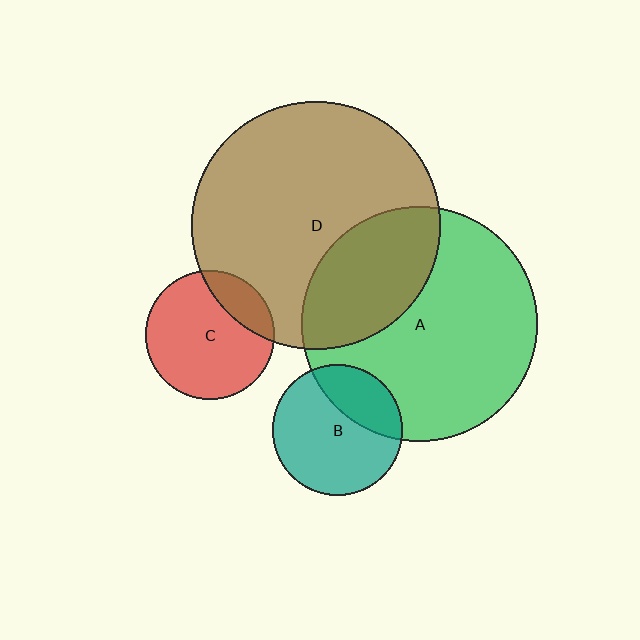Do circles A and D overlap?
Yes.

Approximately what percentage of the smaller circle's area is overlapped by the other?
Approximately 30%.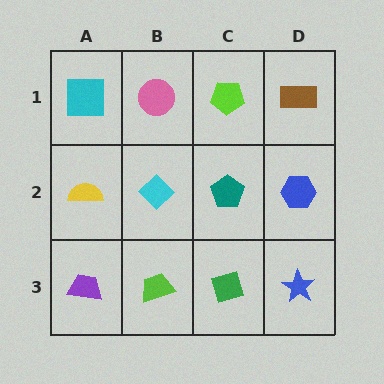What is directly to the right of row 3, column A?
A lime trapezoid.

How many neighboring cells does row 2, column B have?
4.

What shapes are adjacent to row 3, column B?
A cyan diamond (row 2, column B), a purple trapezoid (row 3, column A), a green diamond (row 3, column C).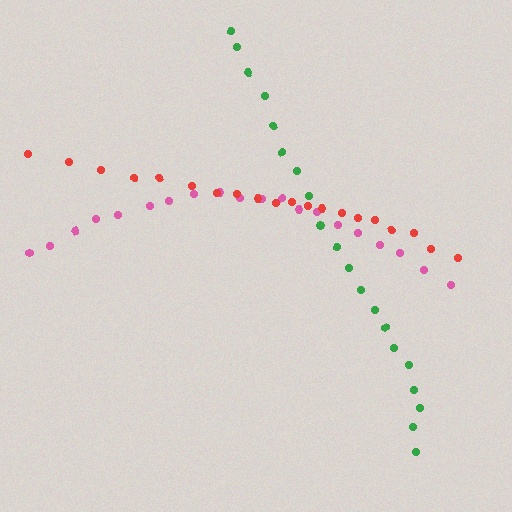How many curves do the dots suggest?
There are 3 distinct paths.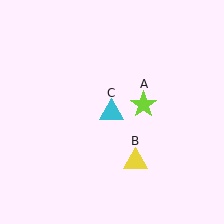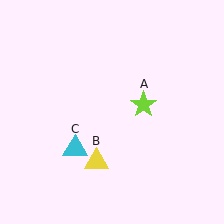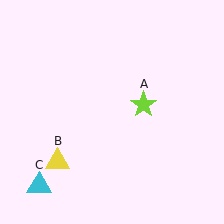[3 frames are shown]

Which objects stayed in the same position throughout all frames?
Lime star (object A) remained stationary.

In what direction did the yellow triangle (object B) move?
The yellow triangle (object B) moved left.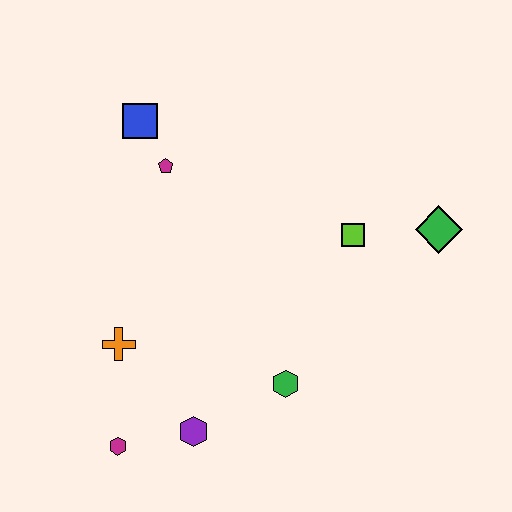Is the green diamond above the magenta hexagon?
Yes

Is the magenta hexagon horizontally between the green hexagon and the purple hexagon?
No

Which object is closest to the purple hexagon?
The magenta hexagon is closest to the purple hexagon.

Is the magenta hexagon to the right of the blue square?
No